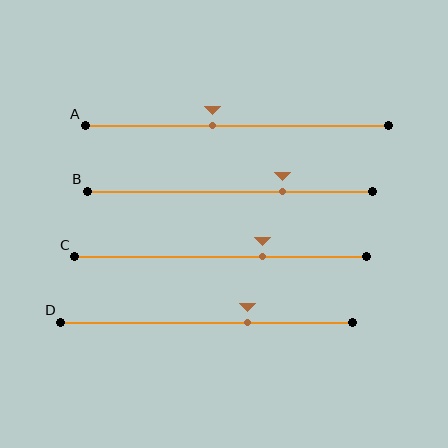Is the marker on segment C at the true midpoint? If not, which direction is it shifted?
No, the marker on segment C is shifted to the right by about 15% of the segment length.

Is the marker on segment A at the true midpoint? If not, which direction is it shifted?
No, the marker on segment A is shifted to the left by about 8% of the segment length.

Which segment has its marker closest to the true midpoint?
Segment A has its marker closest to the true midpoint.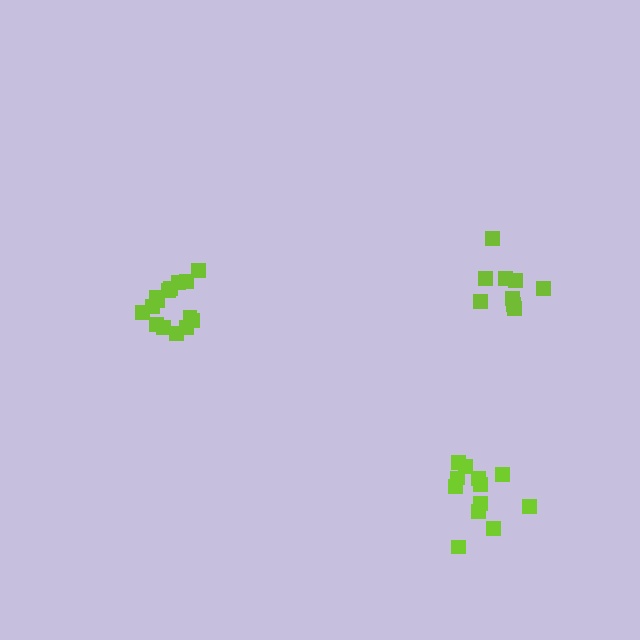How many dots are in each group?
Group 1: 12 dots, Group 2: 9 dots, Group 3: 15 dots (36 total).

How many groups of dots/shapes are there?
There are 3 groups.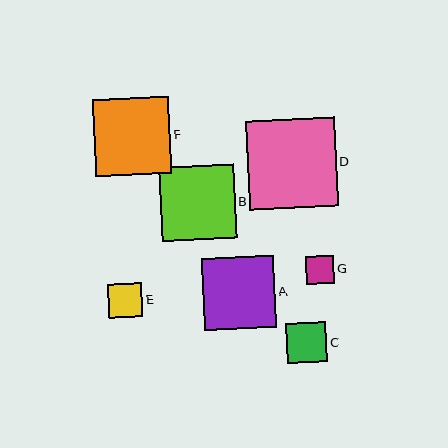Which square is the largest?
Square D is the largest with a size of approximately 89 pixels.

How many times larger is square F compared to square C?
Square F is approximately 1.9 times the size of square C.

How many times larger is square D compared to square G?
Square D is approximately 3.1 times the size of square G.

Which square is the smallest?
Square G is the smallest with a size of approximately 28 pixels.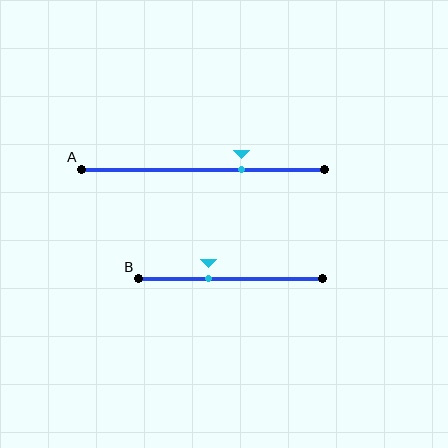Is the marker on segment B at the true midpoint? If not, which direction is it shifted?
No, the marker on segment B is shifted to the left by about 12% of the segment length.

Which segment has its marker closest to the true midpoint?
Segment B has its marker closest to the true midpoint.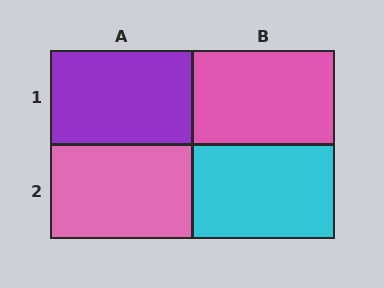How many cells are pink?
2 cells are pink.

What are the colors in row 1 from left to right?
Purple, pink.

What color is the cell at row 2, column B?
Cyan.